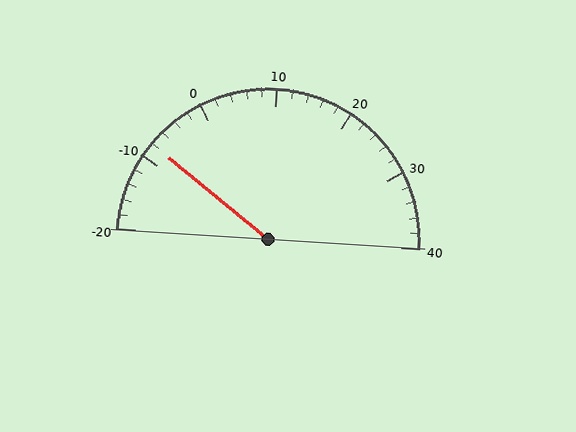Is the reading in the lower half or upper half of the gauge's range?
The reading is in the lower half of the range (-20 to 40).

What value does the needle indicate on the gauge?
The needle indicates approximately -8.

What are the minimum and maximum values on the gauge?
The gauge ranges from -20 to 40.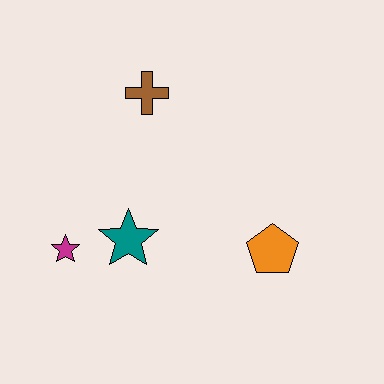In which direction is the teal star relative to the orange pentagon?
The teal star is to the left of the orange pentagon.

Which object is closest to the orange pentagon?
The teal star is closest to the orange pentagon.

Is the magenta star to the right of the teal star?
No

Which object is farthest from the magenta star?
The orange pentagon is farthest from the magenta star.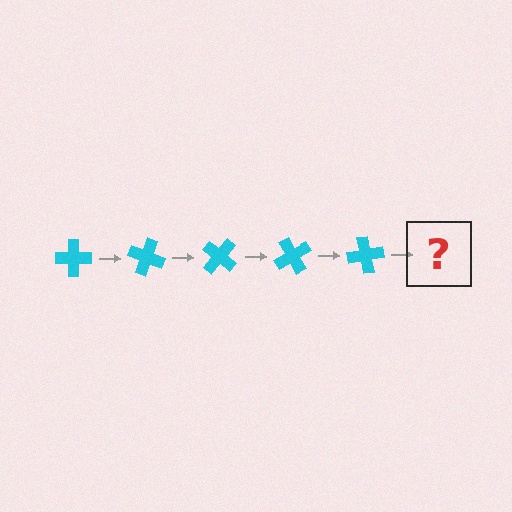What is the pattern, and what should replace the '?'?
The pattern is that the cross rotates 20 degrees each step. The '?' should be a cyan cross rotated 100 degrees.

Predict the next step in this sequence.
The next step is a cyan cross rotated 100 degrees.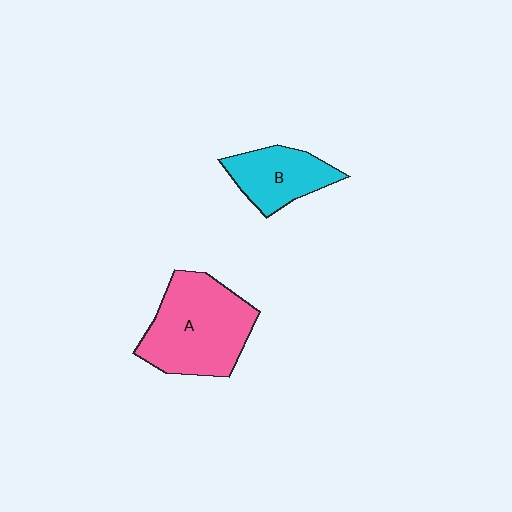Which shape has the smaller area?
Shape B (cyan).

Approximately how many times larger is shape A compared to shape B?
Approximately 1.8 times.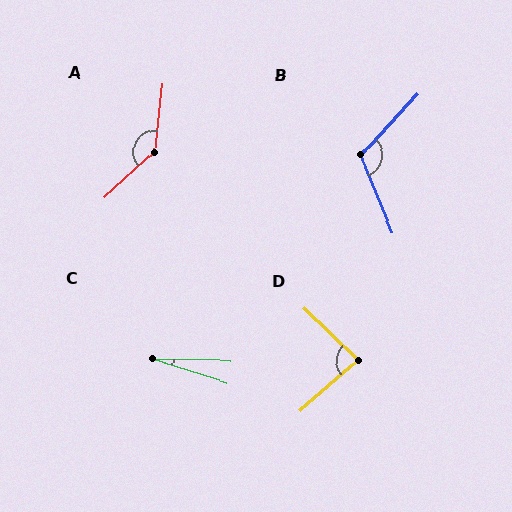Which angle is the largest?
A, at approximately 139 degrees.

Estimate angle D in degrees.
Approximately 85 degrees.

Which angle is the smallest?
C, at approximately 16 degrees.